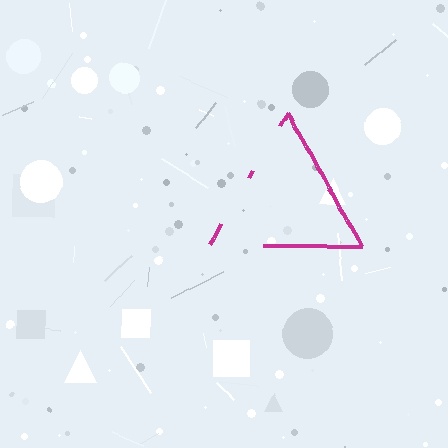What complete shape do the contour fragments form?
The contour fragments form a triangle.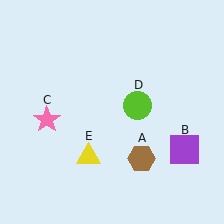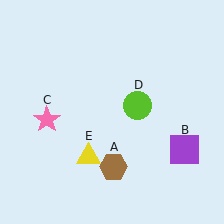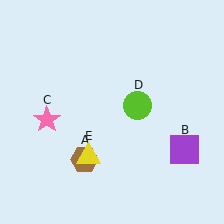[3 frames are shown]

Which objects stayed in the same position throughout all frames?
Purple square (object B) and pink star (object C) and lime circle (object D) and yellow triangle (object E) remained stationary.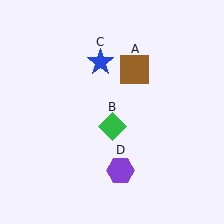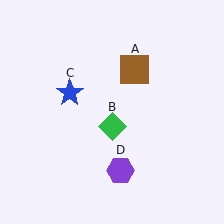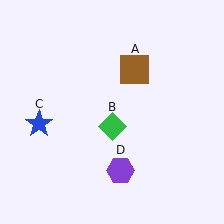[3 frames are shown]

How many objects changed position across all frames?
1 object changed position: blue star (object C).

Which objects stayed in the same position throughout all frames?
Brown square (object A) and green diamond (object B) and purple hexagon (object D) remained stationary.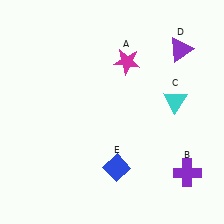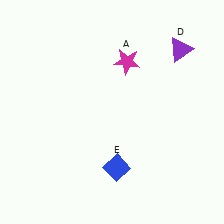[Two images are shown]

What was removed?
The cyan triangle (C), the purple cross (B) were removed in Image 2.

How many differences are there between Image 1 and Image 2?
There are 2 differences between the two images.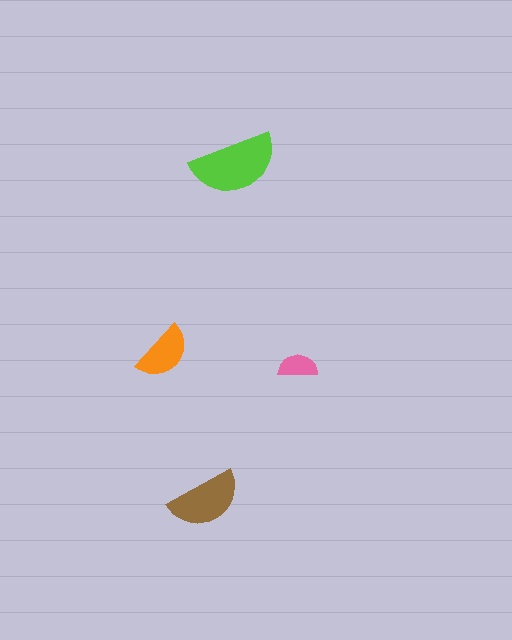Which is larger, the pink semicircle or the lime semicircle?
The lime one.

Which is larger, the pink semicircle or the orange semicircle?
The orange one.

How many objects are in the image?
There are 4 objects in the image.